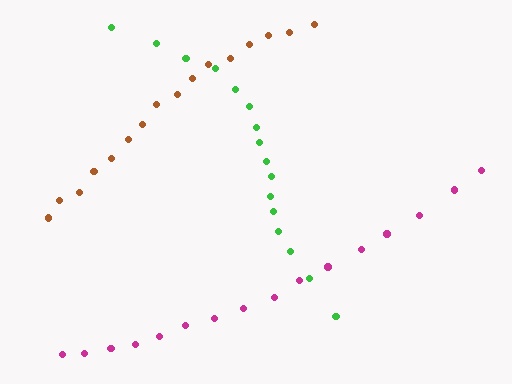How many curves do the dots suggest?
There are 3 distinct paths.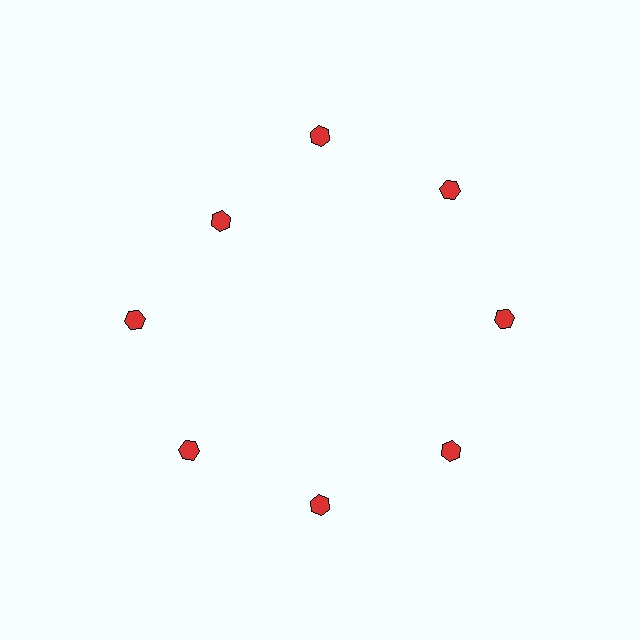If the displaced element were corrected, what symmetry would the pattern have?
It would have 8-fold rotational symmetry — the pattern would map onto itself every 45 degrees.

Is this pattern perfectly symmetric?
No. The 8 red hexagons are arranged in a ring, but one element near the 10 o'clock position is pulled inward toward the center, breaking the 8-fold rotational symmetry.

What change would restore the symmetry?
The symmetry would be restored by moving it outward, back onto the ring so that all 8 hexagons sit at equal angles and equal distance from the center.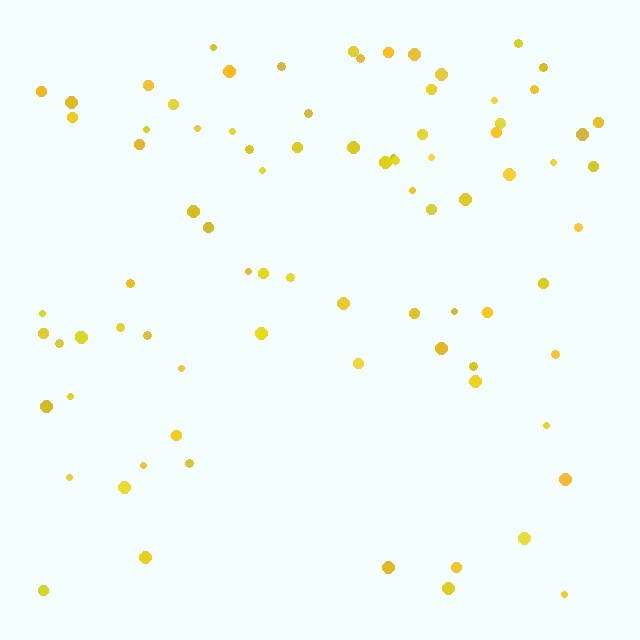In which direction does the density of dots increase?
From bottom to top, with the top side densest.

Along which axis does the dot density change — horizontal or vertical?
Vertical.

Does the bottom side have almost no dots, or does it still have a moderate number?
Still a moderate number, just noticeably fewer than the top.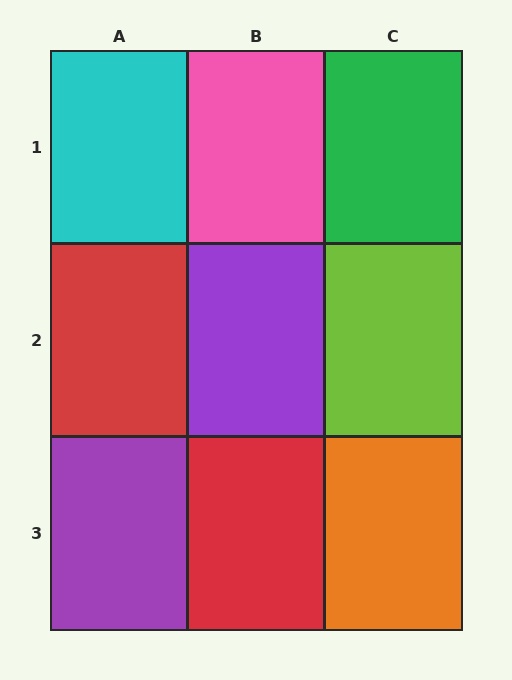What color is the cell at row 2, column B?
Purple.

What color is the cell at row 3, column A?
Purple.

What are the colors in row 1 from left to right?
Cyan, pink, green.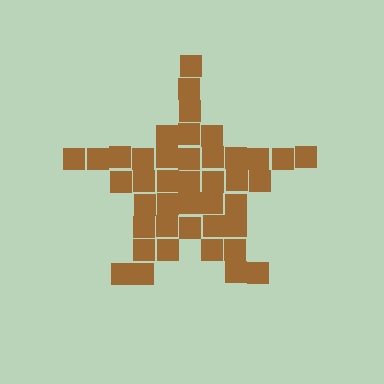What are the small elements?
The small elements are squares.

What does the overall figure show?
The overall figure shows a star.